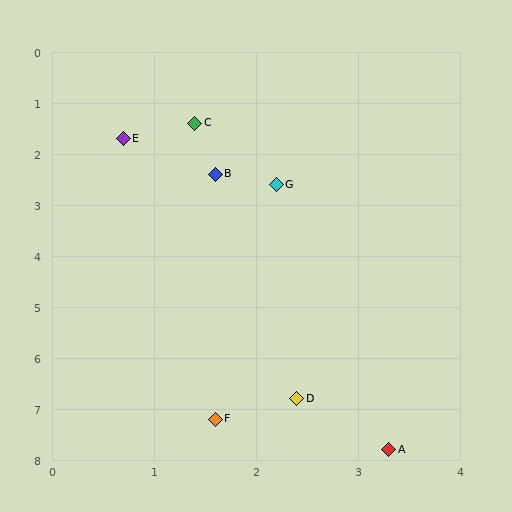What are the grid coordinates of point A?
Point A is at approximately (3.3, 7.8).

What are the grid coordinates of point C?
Point C is at approximately (1.4, 1.4).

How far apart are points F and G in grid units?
Points F and G are about 4.6 grid units apart.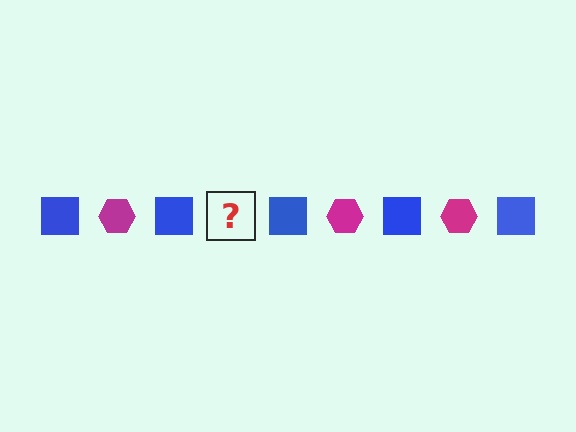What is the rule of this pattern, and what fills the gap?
The rule is that the pattern alternates between blue square and magenta hexagon. The gap should be filled with a magenta hexagon.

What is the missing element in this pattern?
The missing element is a magenta hexagon.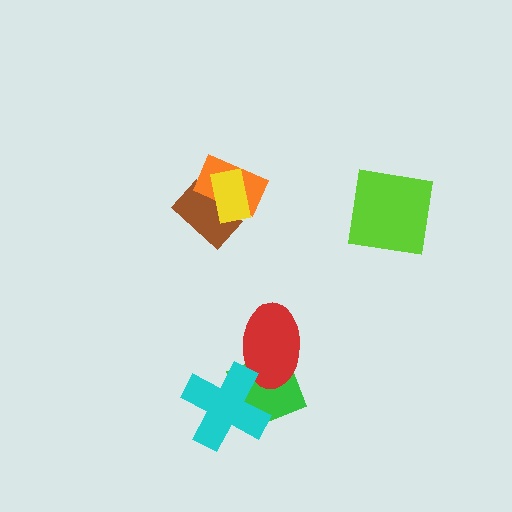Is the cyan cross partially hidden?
No, no other shape covers it.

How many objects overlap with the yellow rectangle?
2 objects overlap with the yellow rectangle.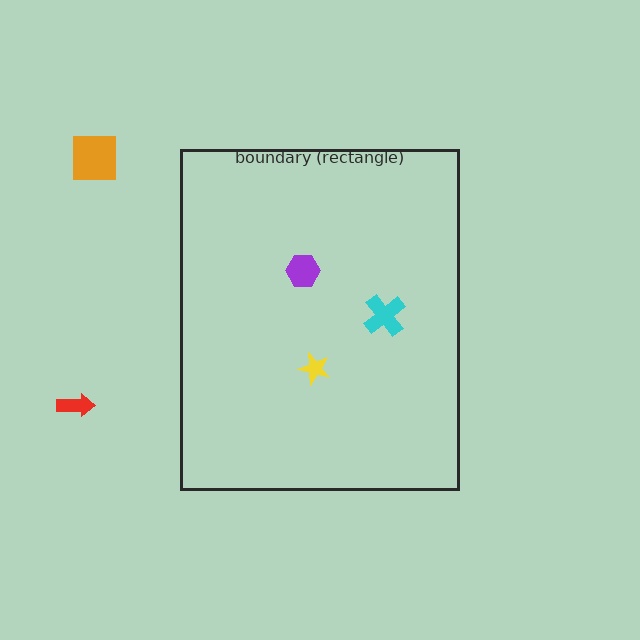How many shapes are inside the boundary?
3 inside, 2 outside.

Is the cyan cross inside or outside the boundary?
Inside.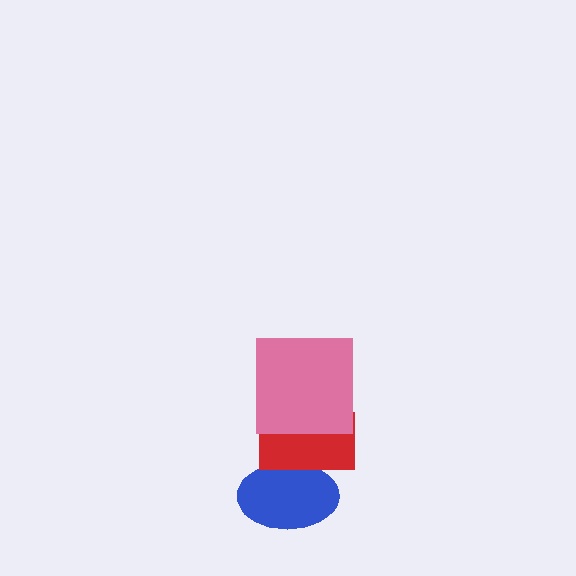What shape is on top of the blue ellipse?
The red rectangle is on top of the blue ellipse.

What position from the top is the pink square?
The pink square is 1st from the top.